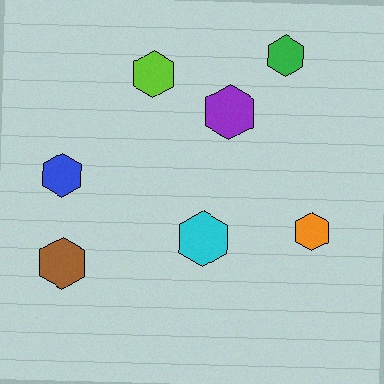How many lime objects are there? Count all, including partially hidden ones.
There is 1 lime object.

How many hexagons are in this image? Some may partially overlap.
There are 7 hexagons.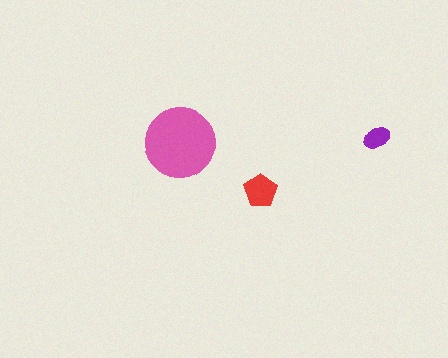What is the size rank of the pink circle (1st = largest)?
1st.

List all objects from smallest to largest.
The purple ellipse, the red pentagon, the pink circle.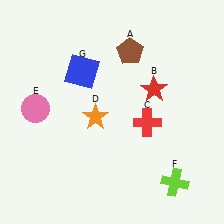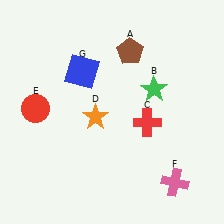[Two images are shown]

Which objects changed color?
B changed from red to green. E changed from pink to red. F changed from lime to pink.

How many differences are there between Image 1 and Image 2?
There are 3 differences between the two images.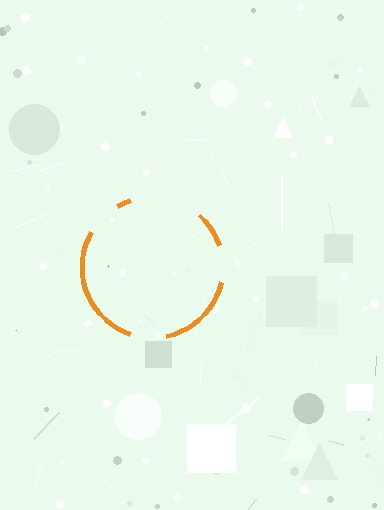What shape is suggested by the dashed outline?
The dashed outline suggests a circle.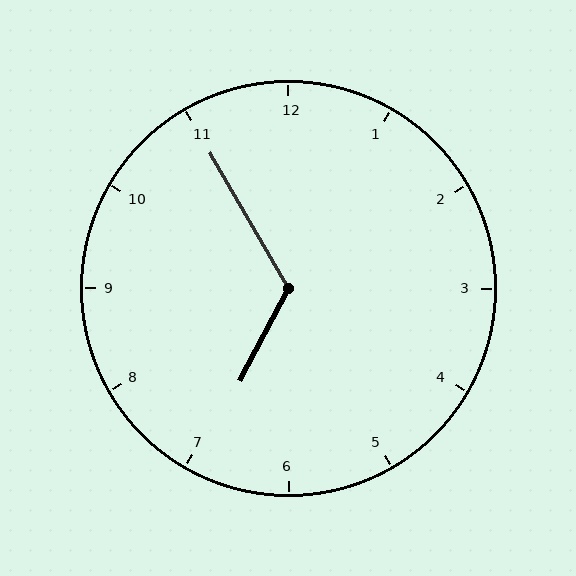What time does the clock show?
6:55.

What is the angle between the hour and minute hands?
Approximately 122 degrees.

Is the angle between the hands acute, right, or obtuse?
It is obtuse.